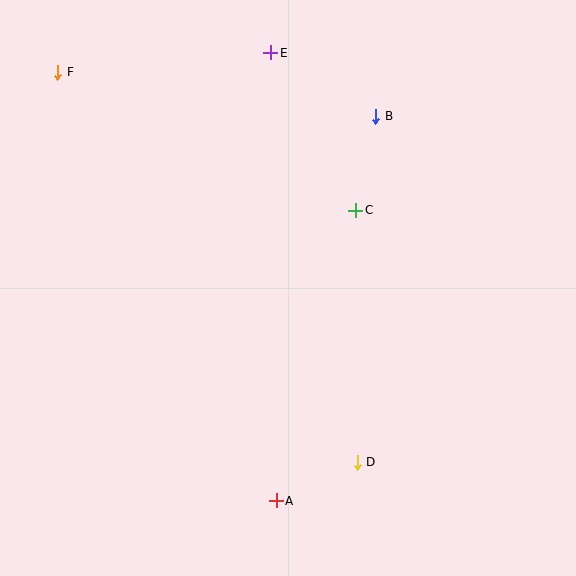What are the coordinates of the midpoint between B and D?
The midpoint between B and D is at (367, 289).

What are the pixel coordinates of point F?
Point F is at (58, 72).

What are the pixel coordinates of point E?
Point E is at (271, 53).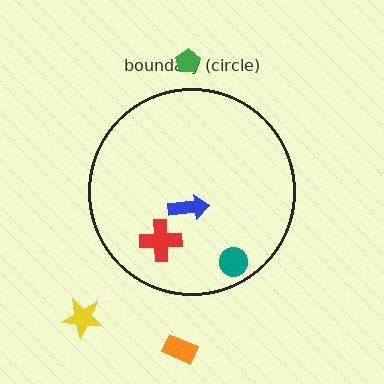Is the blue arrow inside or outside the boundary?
Inside.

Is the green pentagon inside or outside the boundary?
Outside.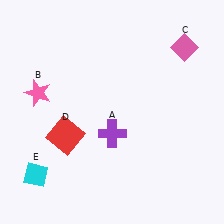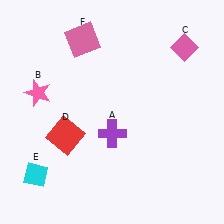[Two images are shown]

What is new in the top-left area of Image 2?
A pink square (F) was added in the top-left area of Image 2.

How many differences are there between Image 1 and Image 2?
There is 1 difference between the two images.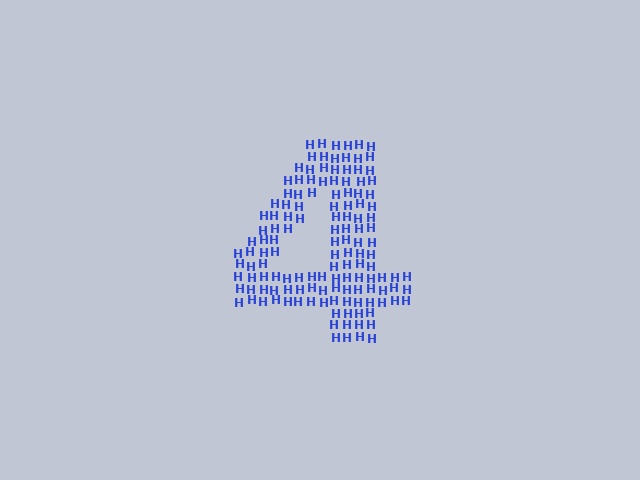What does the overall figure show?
The overall figure shows the digit 4.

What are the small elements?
The small elements are letter H's.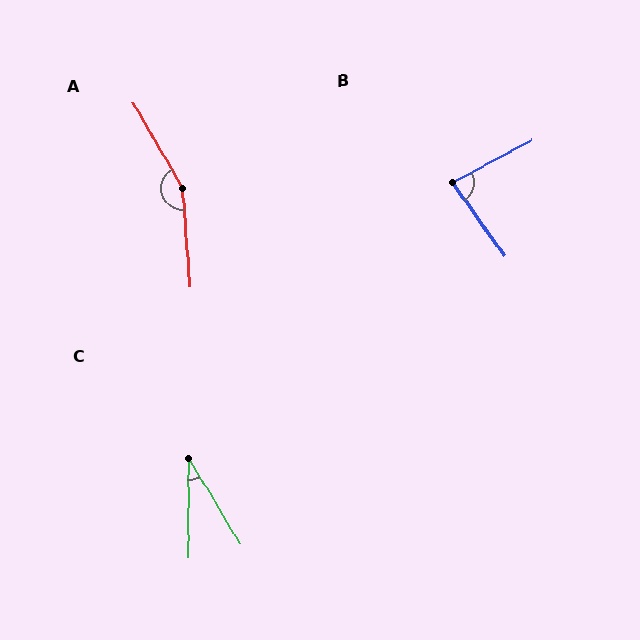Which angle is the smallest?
C, at approximately 31 degrees.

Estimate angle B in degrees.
Approximately 83 degrees.